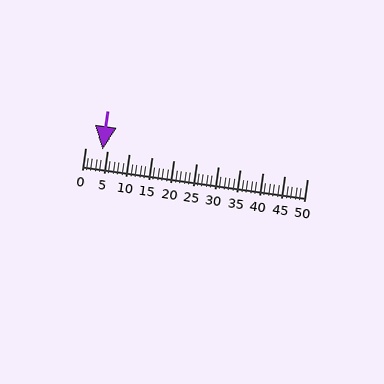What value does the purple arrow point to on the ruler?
The purple arrow points to approximately 4.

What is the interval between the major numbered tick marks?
The major tick marks are spaced 5 units apart.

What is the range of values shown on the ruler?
The ruler shows values from 0 to 50.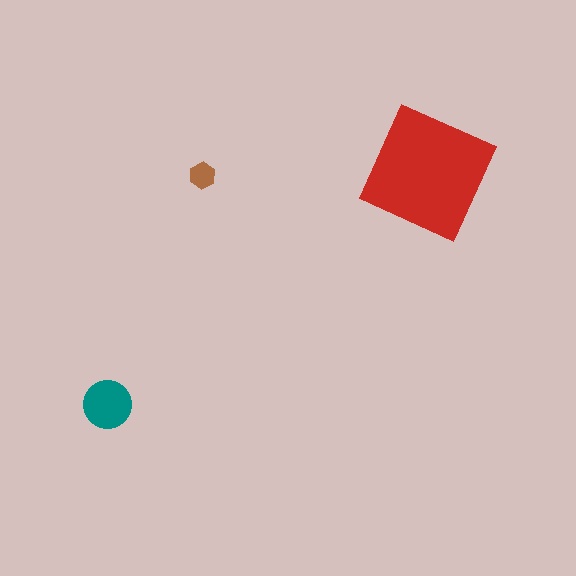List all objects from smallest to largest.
The brown hexagon, the teal circle, the red square.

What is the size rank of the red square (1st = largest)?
1st.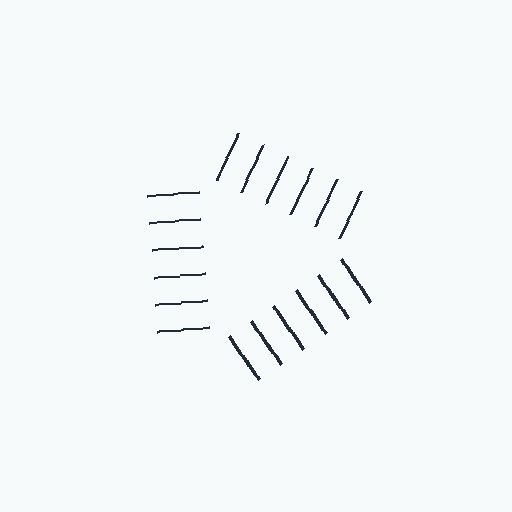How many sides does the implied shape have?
3 sides — the line-ends trace a triangle.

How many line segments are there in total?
18 — 6 along each of the 3 edges.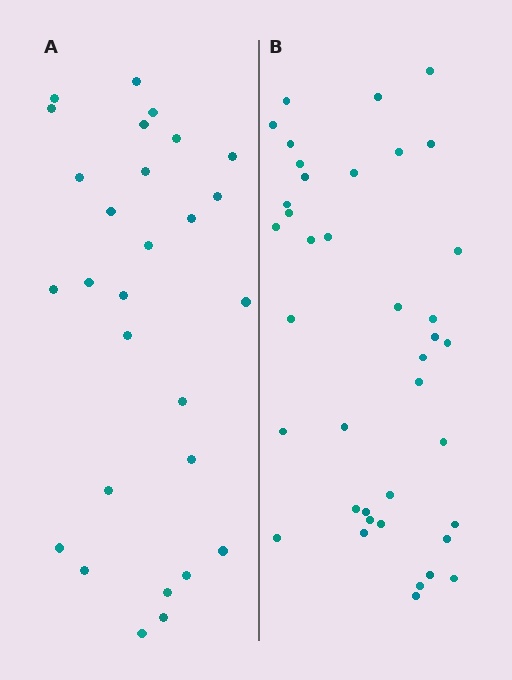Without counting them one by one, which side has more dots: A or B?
Region B (the right region) has more dots.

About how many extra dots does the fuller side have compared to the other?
Region B has roughly 12 or so more dots than region A.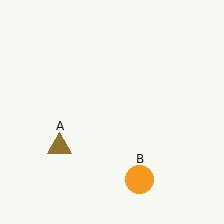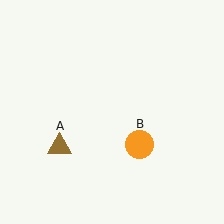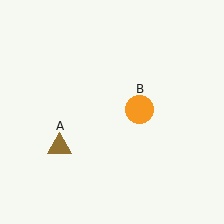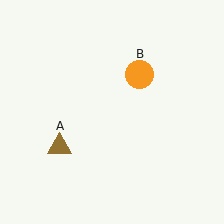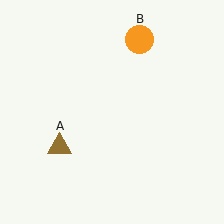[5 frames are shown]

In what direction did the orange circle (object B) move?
The orange circle (object B) moved up.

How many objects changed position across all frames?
1 object changed position: orange circle (object B).